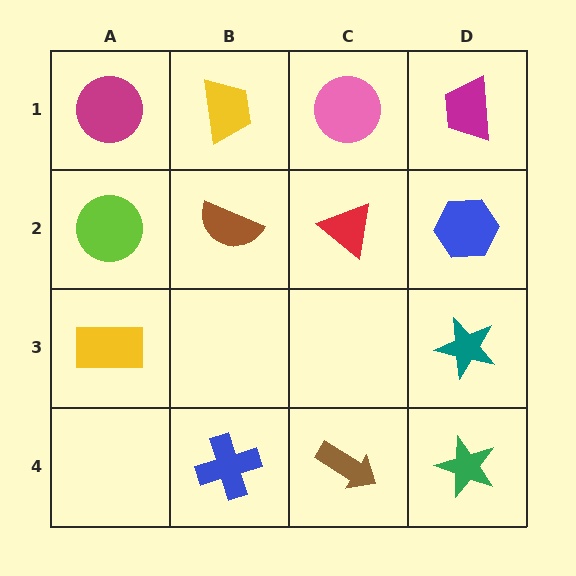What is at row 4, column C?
A brown arrow.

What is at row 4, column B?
A blue cross.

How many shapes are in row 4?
3 shapes.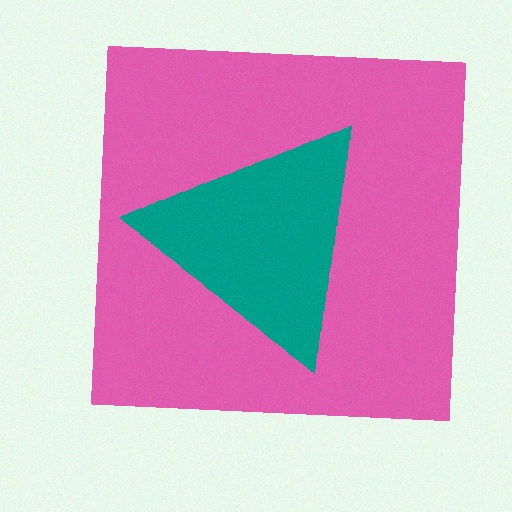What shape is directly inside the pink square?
The teal triangle.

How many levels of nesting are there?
2.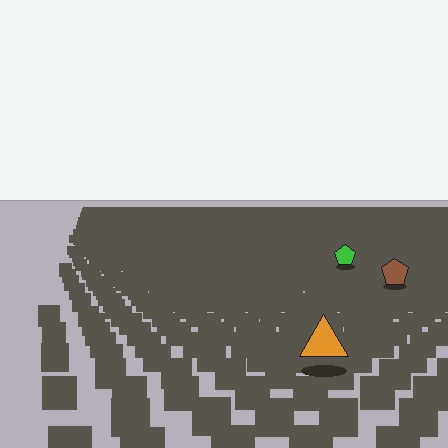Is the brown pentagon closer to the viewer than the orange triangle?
No. The orange triangle is closer — you can tell from the texture gradient: the ground texture is coarser near it.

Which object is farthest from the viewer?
The green pentagon is farthest from the viewer. It appears smaller and the ground texture around it is denser.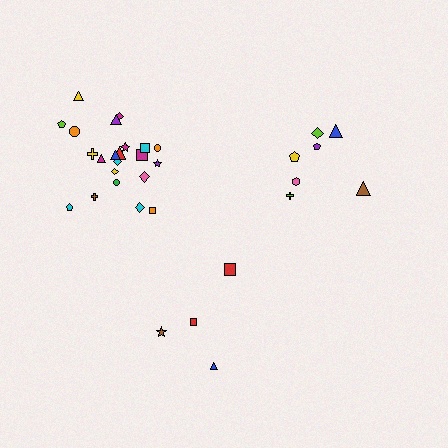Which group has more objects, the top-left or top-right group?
The top-left group.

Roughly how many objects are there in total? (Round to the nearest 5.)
Roughly 35 objects in total.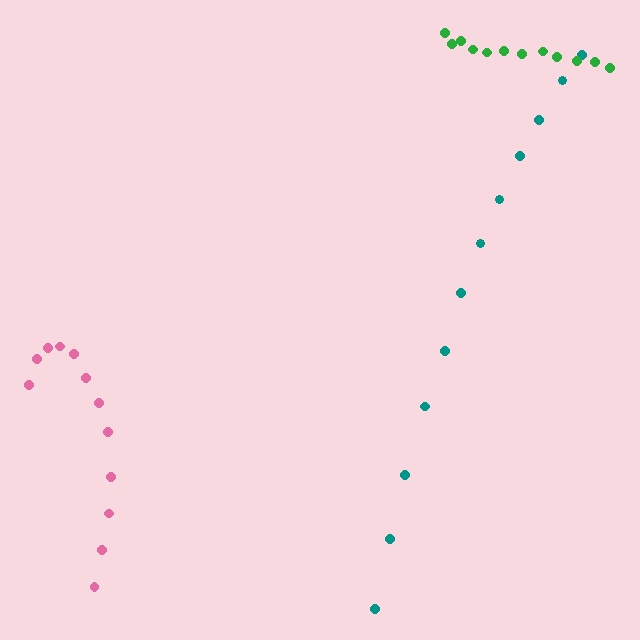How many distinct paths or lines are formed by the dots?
There are 3 distinct paths.